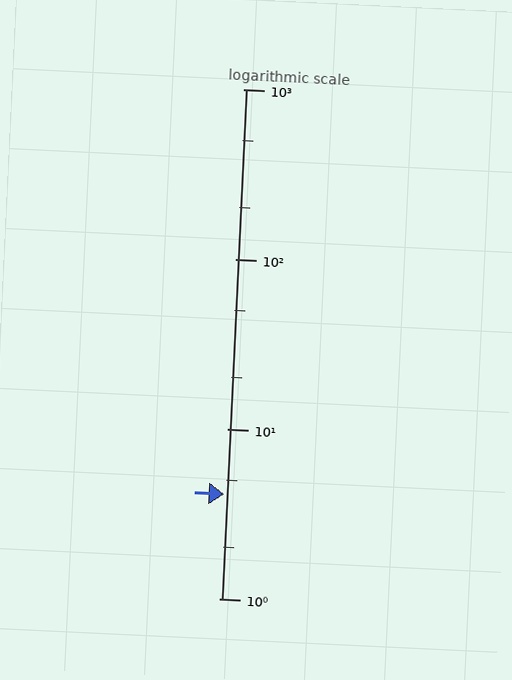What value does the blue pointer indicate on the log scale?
The pointer indicates approximately 4.1.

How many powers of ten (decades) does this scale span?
The scale spans 3 decades, from 1 to 1000.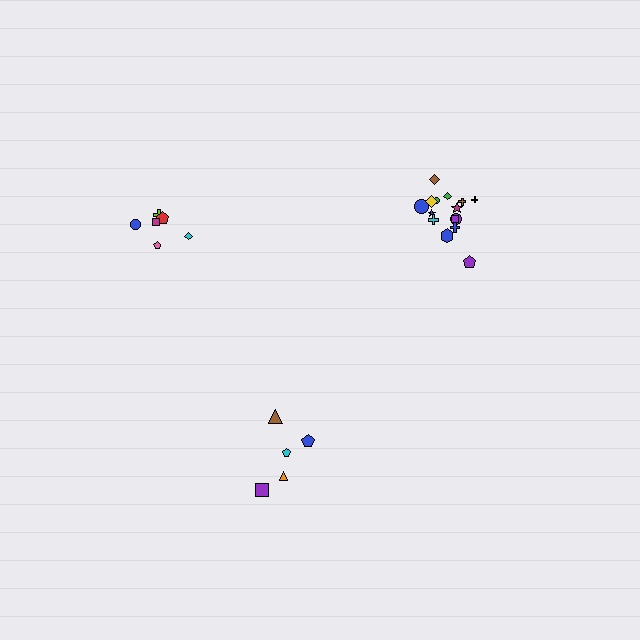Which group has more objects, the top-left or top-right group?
The top-right group.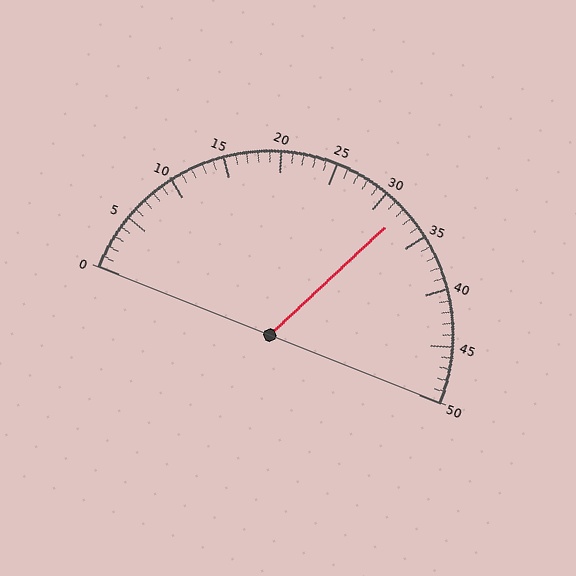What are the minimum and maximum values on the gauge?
The gauge ranges from 0 to 50.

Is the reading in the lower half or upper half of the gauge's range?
The reading is in the upper half of the range (0 to 50).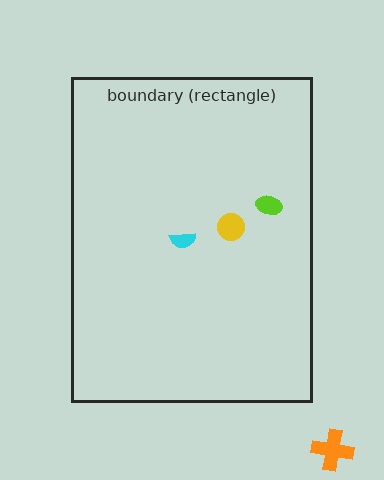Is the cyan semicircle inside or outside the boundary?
Inside.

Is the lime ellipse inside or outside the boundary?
Inside.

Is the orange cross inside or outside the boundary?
Outside.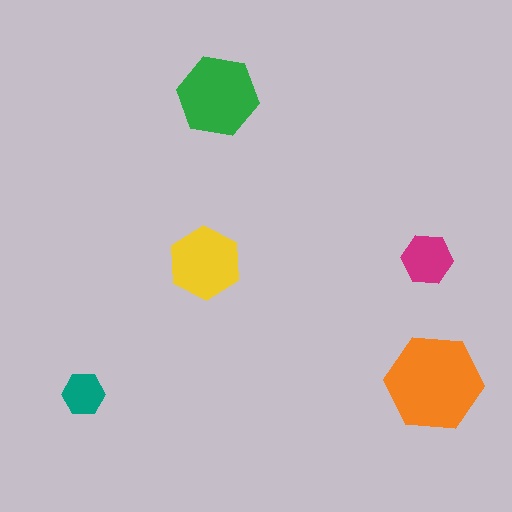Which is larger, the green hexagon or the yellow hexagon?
The green one.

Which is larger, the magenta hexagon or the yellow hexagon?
The yellow one.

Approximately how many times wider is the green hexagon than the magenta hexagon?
About 1.5 times wider.